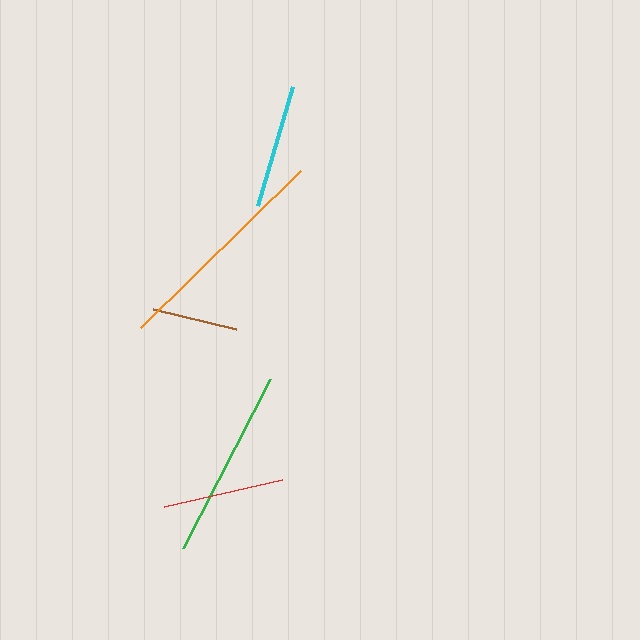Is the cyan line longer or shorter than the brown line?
The cyan line is longer than the brown line.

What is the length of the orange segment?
The orange segment is approximately 224 pixels long.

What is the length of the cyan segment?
The cyan segment is approximately 124 pixels long.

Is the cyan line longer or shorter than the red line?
The cyan line is longer than the red line.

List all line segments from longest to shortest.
From longest to shortest: orange, green, cyan, red, brown.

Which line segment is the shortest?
The brown line is the shortest at approximately 85 pixels.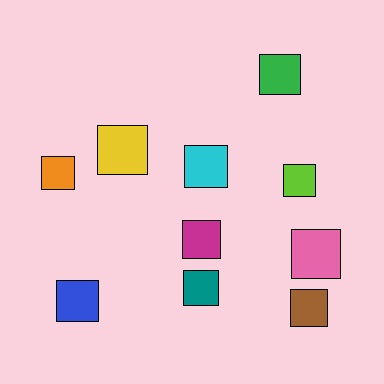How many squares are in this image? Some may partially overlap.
There are 10 squares.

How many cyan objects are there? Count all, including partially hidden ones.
There is 1 cyan object.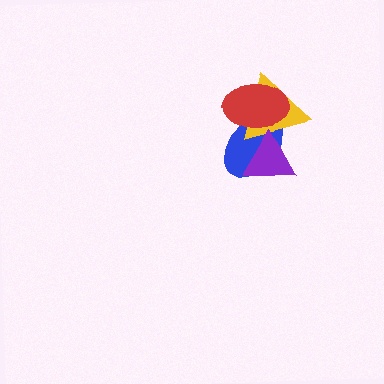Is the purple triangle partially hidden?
No, no other shape covers it.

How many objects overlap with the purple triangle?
3 objects overlap with the purple triangle.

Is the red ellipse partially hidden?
Yes, it is partially covered by another shape.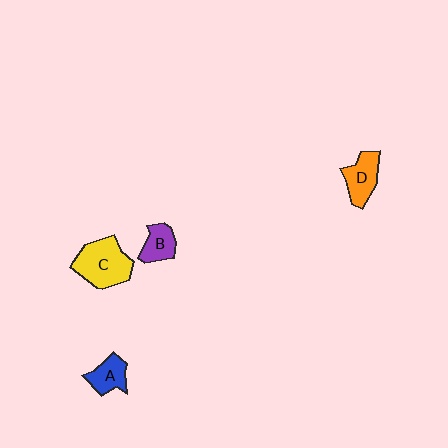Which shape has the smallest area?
Shape B (purple).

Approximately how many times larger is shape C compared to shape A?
Approximately 1.9 times.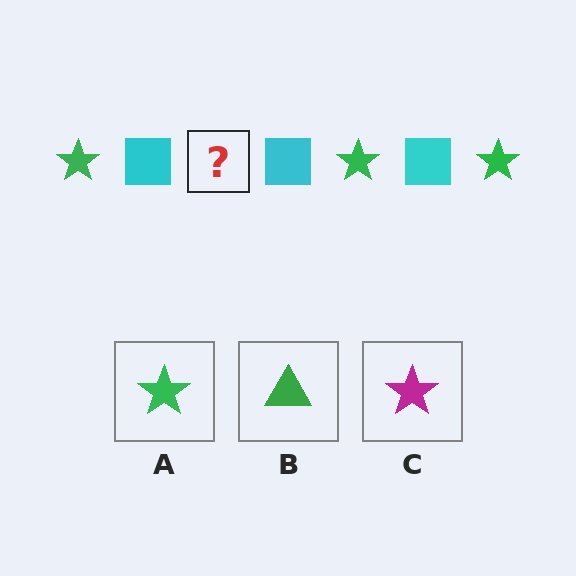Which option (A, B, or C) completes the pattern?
A.